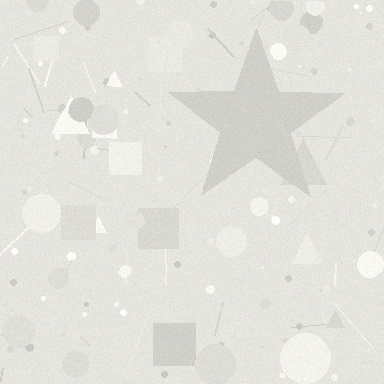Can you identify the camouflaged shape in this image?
The camouflaged shape is a star.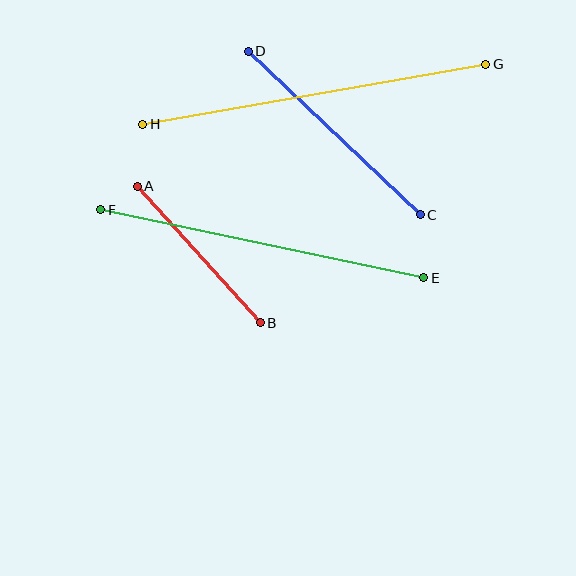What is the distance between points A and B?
The distance is approximately 184 pixels.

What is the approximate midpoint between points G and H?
The midpoint is at approximately (314, 94) pixels.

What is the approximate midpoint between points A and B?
The midpoint is at approximately (199, 255) pixels.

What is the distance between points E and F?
The distance is approximately 330 pixels.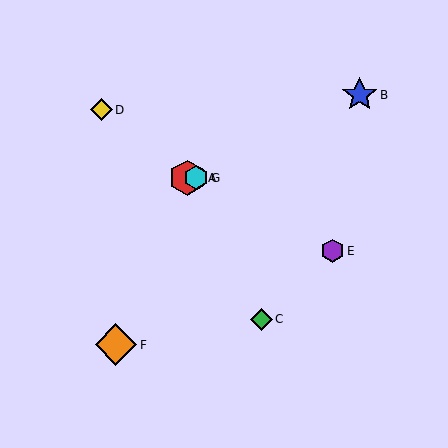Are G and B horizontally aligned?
No, G is at y≈178 and B is at y≈95.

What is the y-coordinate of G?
Object G is at y≈178.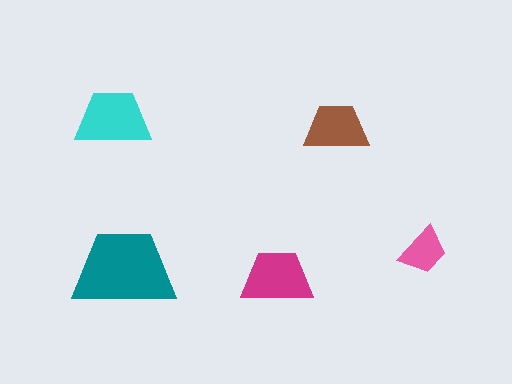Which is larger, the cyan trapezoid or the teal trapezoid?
The teal one.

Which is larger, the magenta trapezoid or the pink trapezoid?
The magenta one.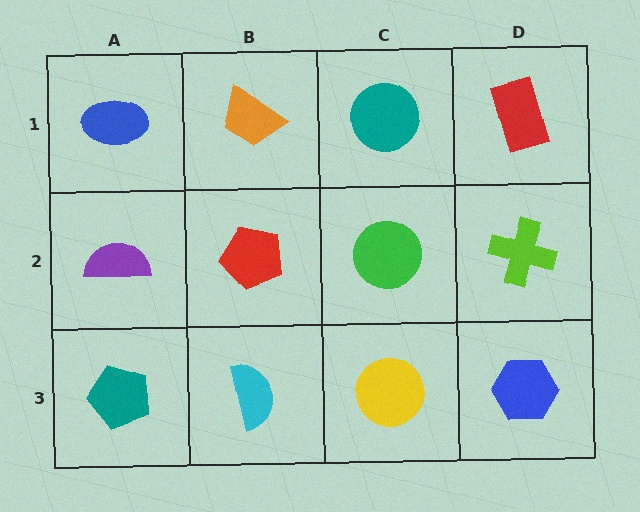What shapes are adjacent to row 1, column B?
A red pentagon (row 2, column B), a blue ellipse (row 1, column A), a teal circle (row 1, column C).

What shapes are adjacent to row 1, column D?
A lime cross (row 2, column D), a teal circle (row 1, column C).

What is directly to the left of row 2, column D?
A green circle.